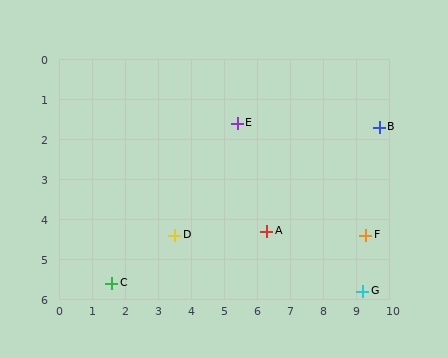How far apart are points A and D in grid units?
Points A and D are about 2.8 grid units apart.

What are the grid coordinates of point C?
Point C is at approximately (1.6, 5.6).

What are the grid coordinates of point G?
Point G is at approximately (9.2, 5.8).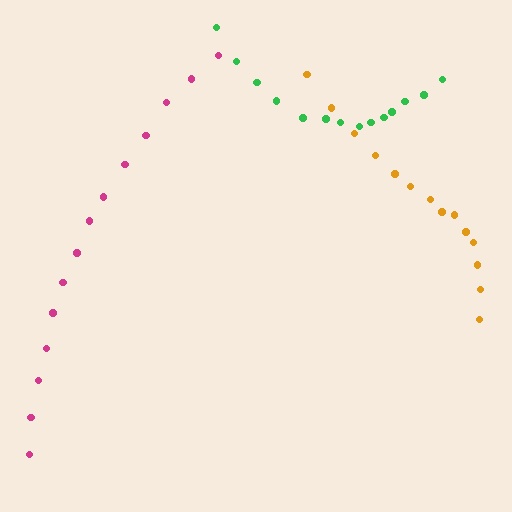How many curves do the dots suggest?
There are 3 distinct paths.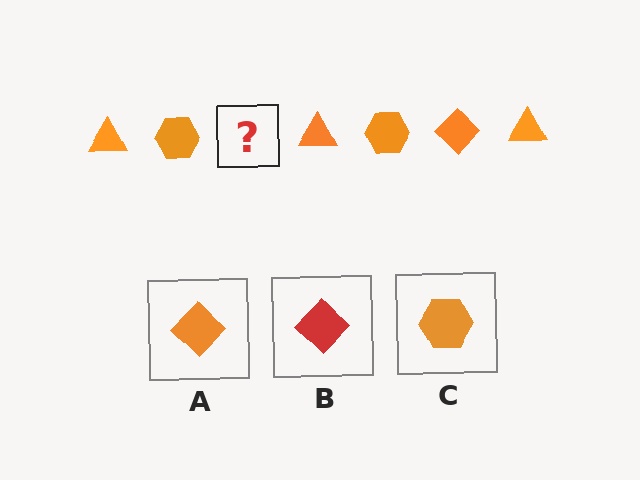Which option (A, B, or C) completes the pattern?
A.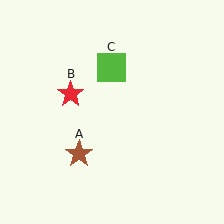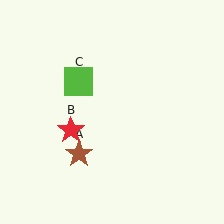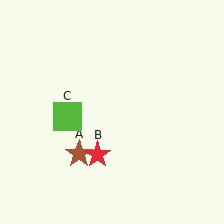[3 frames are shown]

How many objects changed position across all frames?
2 objects changed position: red star (object B), lime square (object C).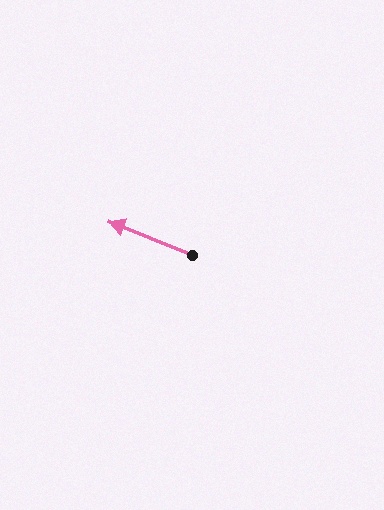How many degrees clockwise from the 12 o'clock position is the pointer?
Approximately 292 degrees.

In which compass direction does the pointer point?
West.